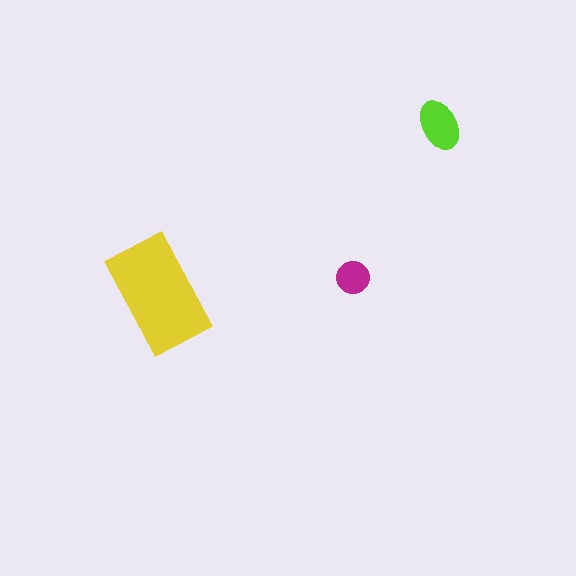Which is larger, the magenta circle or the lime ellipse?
The lime ellipse.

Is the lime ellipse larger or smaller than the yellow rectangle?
Smaller.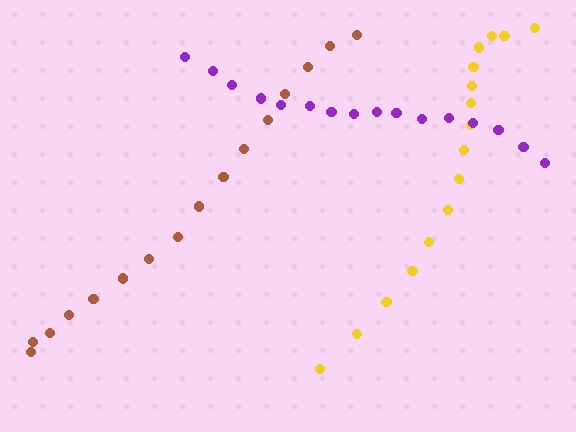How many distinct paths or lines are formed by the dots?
There are 3 distinct paths.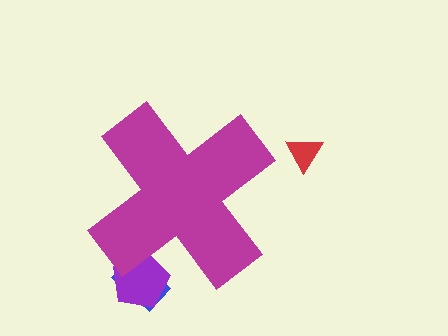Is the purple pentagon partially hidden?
Yes, the purple pentagon is partially hidden behind the magenta cross.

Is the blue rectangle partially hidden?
Yes, the blue rectangle is partially hidden behind the magenta cross.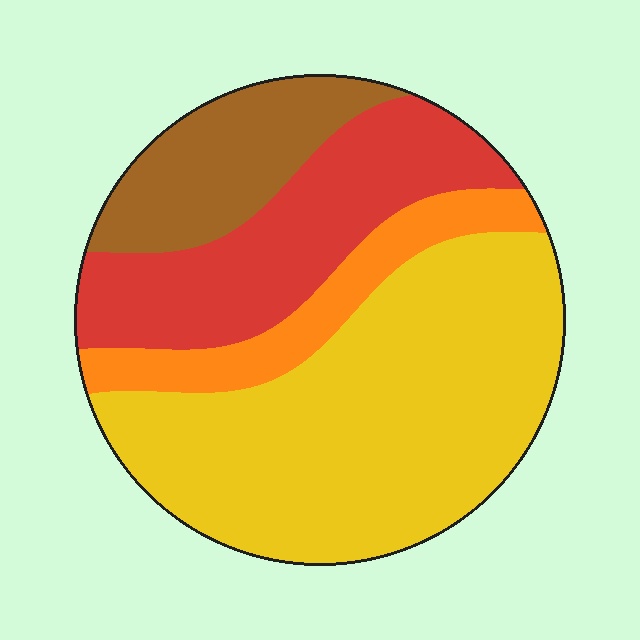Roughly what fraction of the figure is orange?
Orange covers about 10% of the figure.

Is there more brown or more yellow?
Yellow.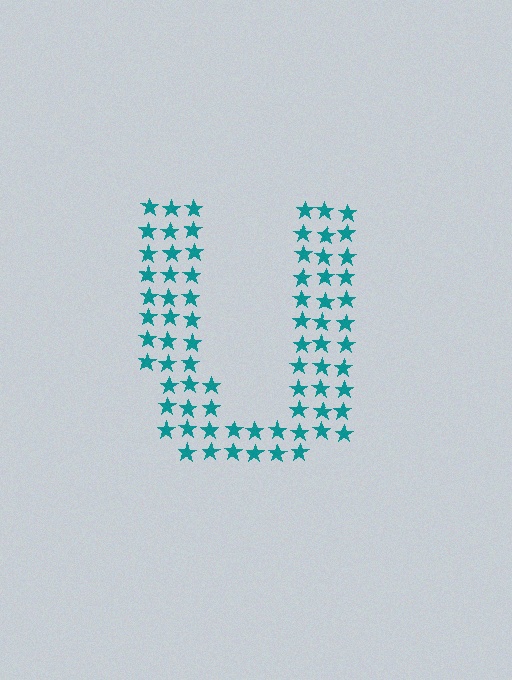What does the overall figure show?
The overall figure shows the letter U.